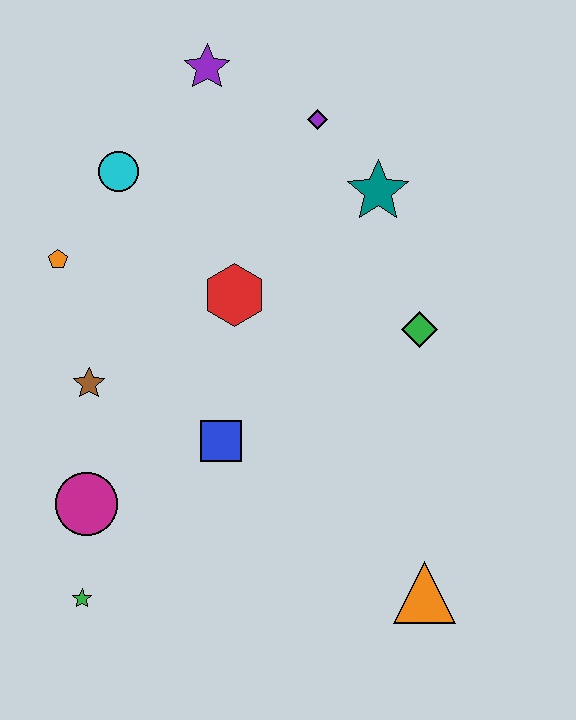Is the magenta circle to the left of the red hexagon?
Yes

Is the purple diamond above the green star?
Yes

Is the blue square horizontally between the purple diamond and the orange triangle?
No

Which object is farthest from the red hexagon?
The orange triangle is farthest from the red hexagon.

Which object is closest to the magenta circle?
The green star is closest to the magenta circle.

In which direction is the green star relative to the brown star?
The green star is below the brown star.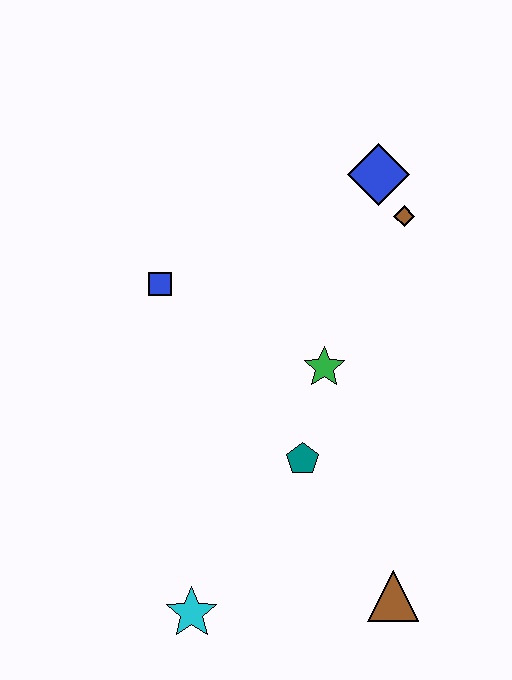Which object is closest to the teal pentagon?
The green star is closest to the teal pentagon.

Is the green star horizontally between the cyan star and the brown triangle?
Yes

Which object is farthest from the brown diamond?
The cyan star is farthest from the brown diamond.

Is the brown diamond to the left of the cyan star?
No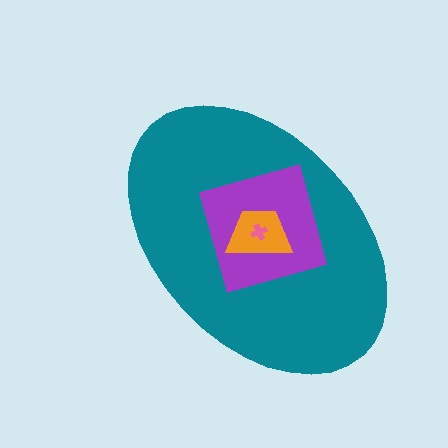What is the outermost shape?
The teal ellipse.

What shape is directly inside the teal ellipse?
The purple square.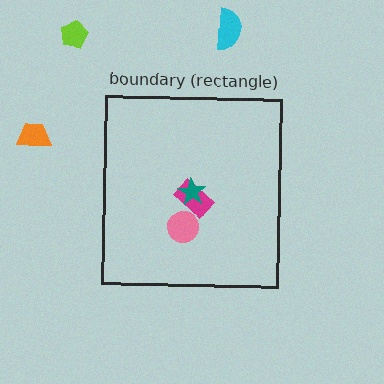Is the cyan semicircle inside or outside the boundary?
Outside.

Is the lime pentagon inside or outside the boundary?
Outside.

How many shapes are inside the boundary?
3 inside, 3 outside.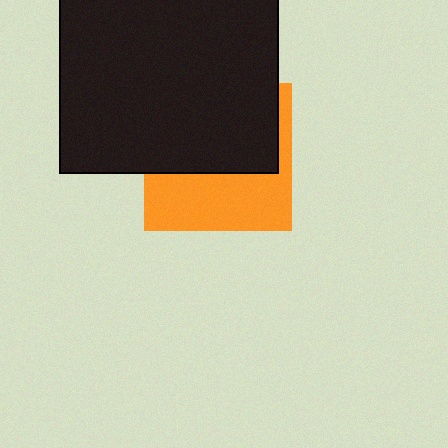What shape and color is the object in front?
The object in front is a black square.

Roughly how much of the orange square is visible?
A small part of it is visible (roughly 44%).